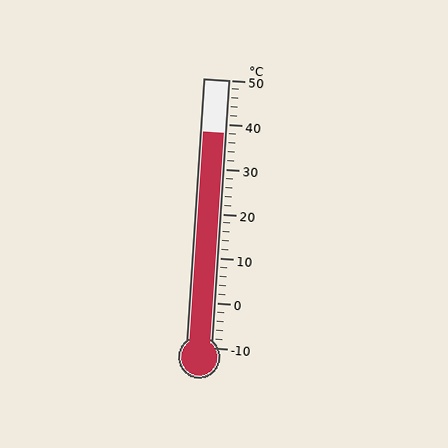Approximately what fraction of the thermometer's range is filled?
The thermometer is filled to approximately 80% of its range.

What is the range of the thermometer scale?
The thermometer scale ranges from -10°C to 50°C.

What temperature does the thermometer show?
The thermometer shows approximately 38°C.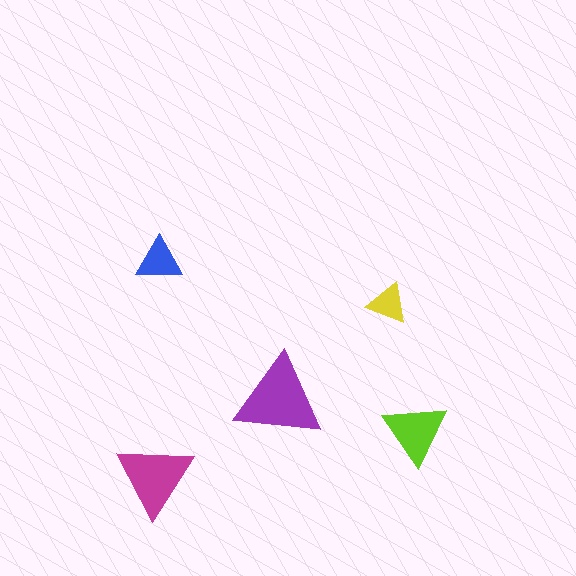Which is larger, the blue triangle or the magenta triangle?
The magenta one.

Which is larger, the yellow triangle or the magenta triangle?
The magenta one.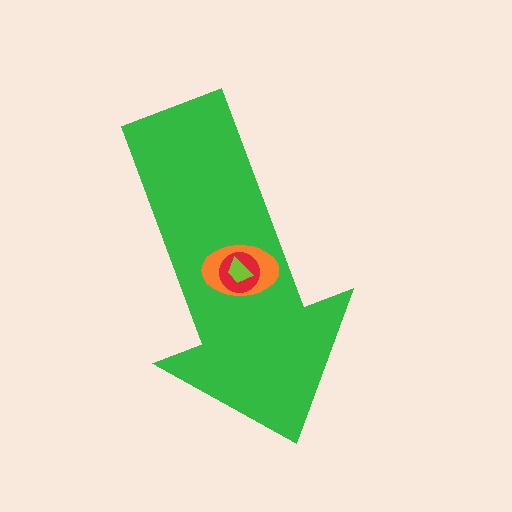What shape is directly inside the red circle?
The lime trapezoid.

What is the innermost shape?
The lime trapezoid.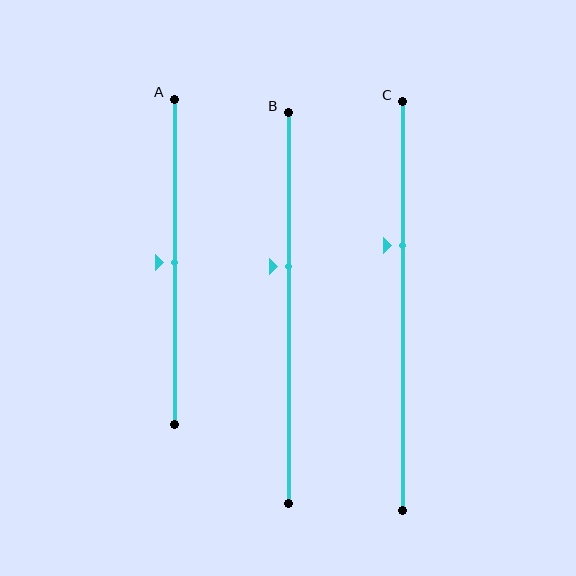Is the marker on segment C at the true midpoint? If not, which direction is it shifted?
No, the marker on segment C is shifted upward by about 15% of the segment length.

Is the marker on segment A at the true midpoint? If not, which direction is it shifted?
Yes, the marker on segment A is at the true midpoint.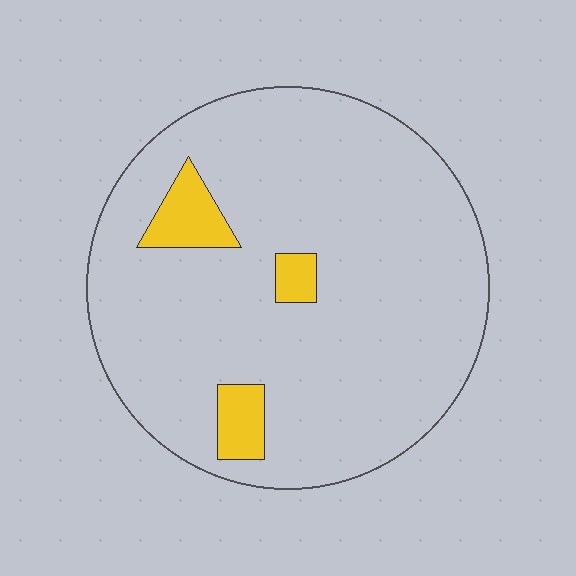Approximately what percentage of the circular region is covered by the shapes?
Approximately 10%.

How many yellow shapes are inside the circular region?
3.